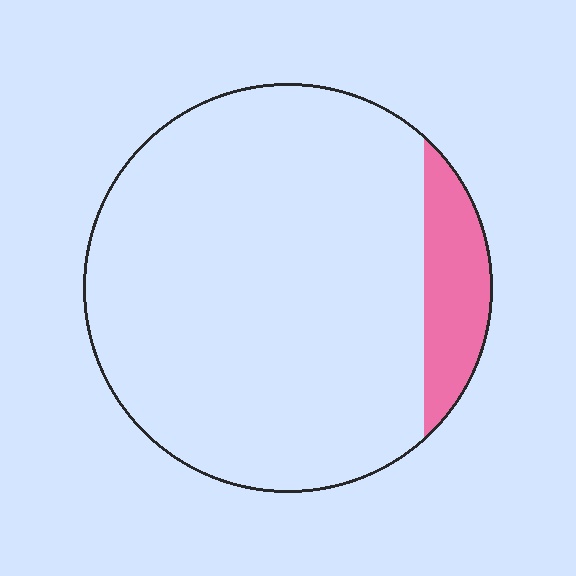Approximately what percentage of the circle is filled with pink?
Approximately 10%.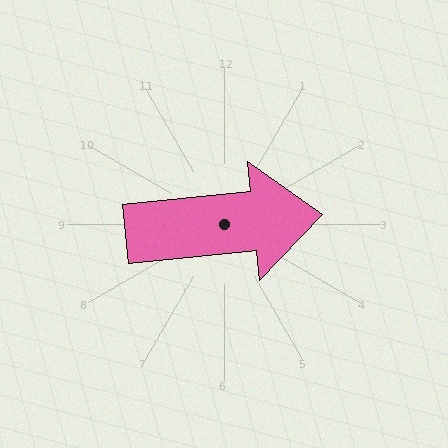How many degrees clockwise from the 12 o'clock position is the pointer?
Approximately 84 degrees.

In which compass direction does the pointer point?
East.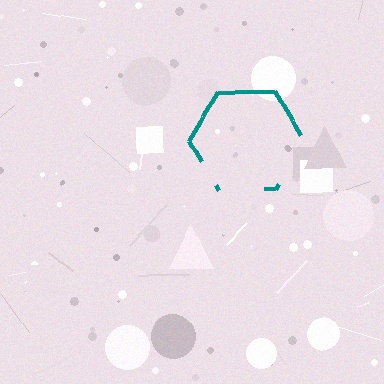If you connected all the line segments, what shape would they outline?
They would outline a hexagon.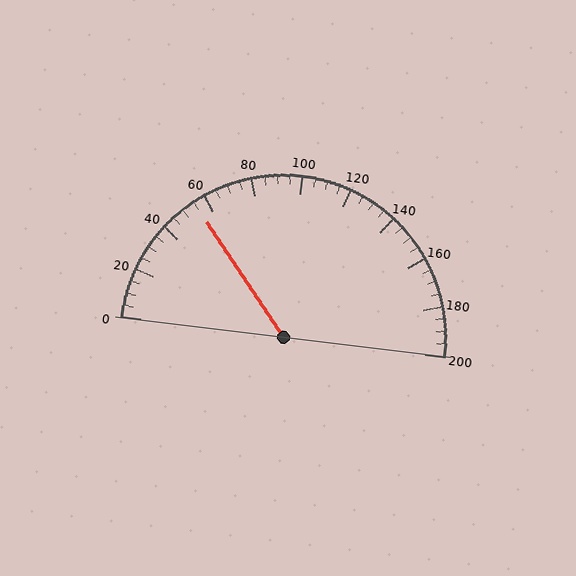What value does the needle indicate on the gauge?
The needle indicates approximately 55.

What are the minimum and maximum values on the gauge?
The gauge ranges from 0 to 200.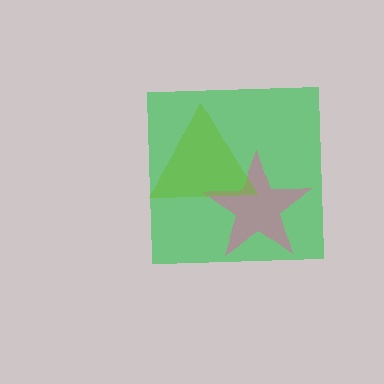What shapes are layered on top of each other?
The layered shapes are: a green square, a pink star, a lime triangle.